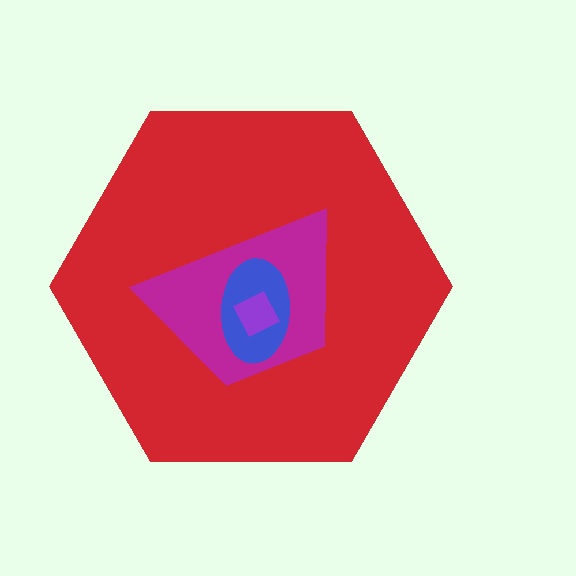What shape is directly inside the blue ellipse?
The purple diamond.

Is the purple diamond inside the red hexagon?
Yes.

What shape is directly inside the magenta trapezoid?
The blue ellipse.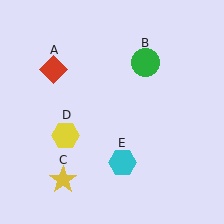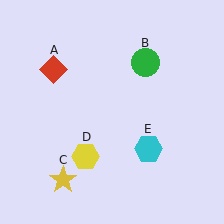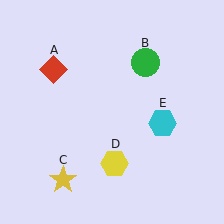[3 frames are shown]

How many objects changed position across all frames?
2 objects changed position: yellow hexagon (object D), cyan hexagon (object E).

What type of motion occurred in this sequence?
The yellow hexagon (object D), cyan hexagon (object E) rotated counterclockwise around the center of the scene.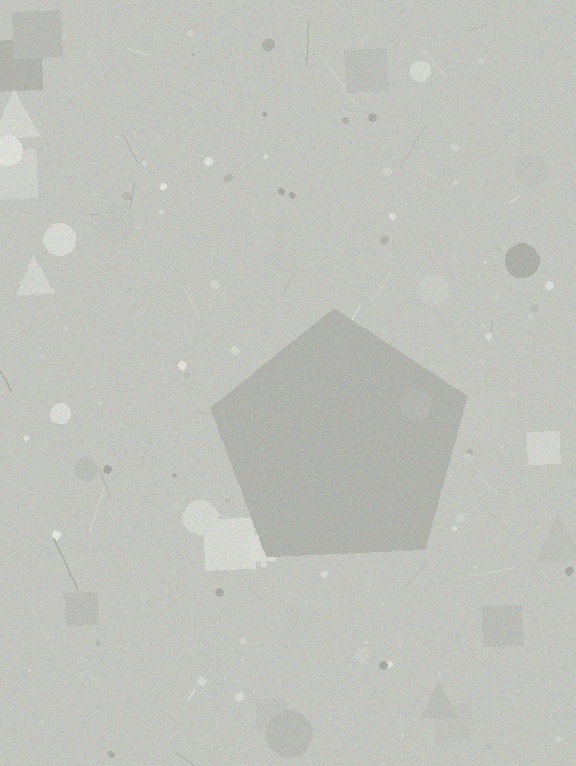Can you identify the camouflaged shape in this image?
The camouflaged shape is a pentagon.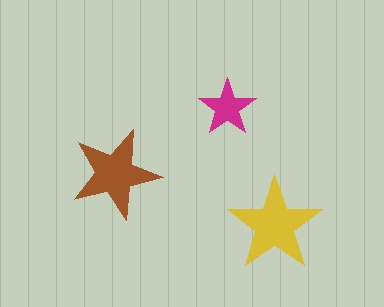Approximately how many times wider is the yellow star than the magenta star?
About 1.5 times wider.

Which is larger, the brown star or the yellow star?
The yellow one.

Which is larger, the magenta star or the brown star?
The brown one.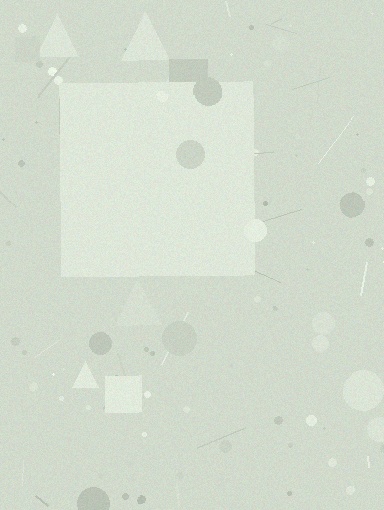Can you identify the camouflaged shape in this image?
The camouflaged shape is a square.